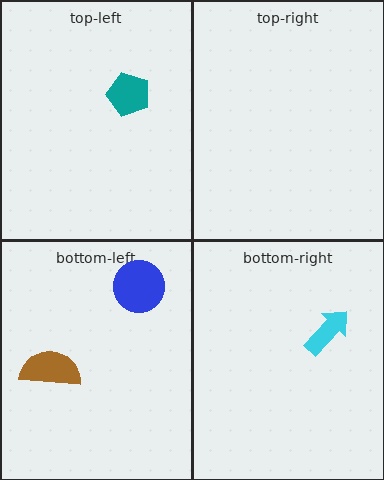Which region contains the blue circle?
The bottom-left region.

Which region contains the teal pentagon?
The top-left region.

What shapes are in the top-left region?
The teal pentagon.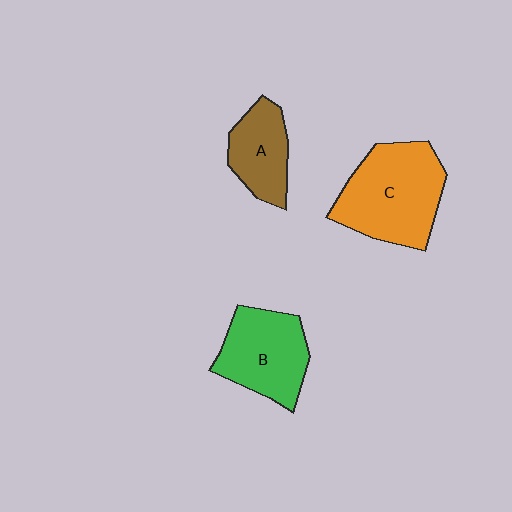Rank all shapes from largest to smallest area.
From largest to smallest: C (orange), B (green), A (brown).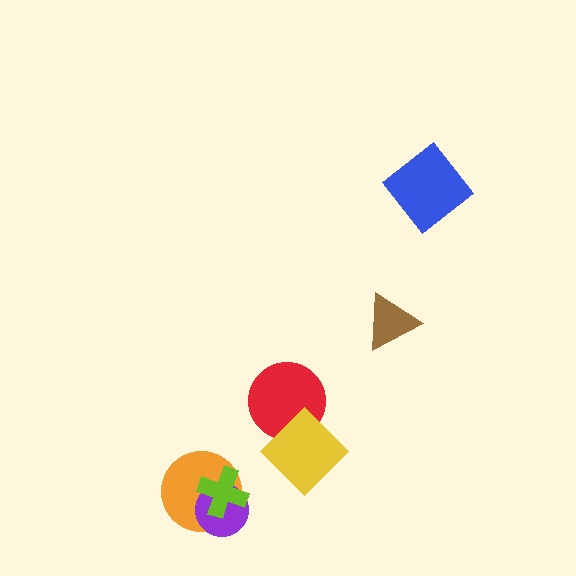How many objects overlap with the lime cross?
2 objects overlap with the lime cross.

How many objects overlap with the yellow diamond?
1 object overlaps with the yellow diamond.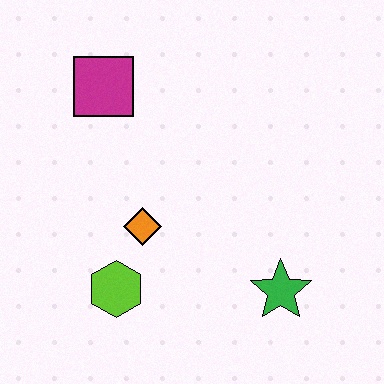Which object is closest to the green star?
The orange diamond is closest to the green star.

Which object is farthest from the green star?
The magenta square is farthest from the green star.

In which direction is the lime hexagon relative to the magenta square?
The lime hexagon is below the magenta square.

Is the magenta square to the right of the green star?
No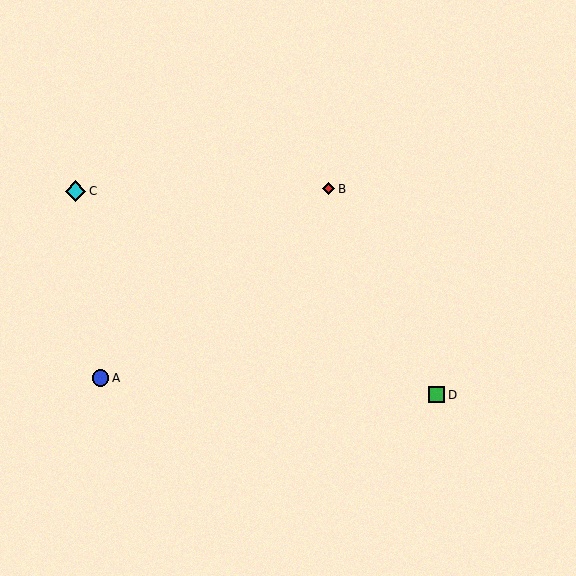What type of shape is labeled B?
Shape B is a red diamond.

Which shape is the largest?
The cyan diamond (labeled C) is the largest.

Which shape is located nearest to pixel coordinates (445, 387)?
The green square (labeled D) at (437, 395) is nearest to that location.